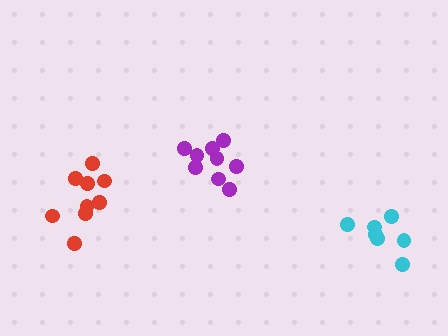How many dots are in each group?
Group 1: 9 dots, Group 2: 9 dots, Group 3: 7 dots (25 total).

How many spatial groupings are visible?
There are 3 spatial groupings.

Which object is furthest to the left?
The red cluster is leftmost.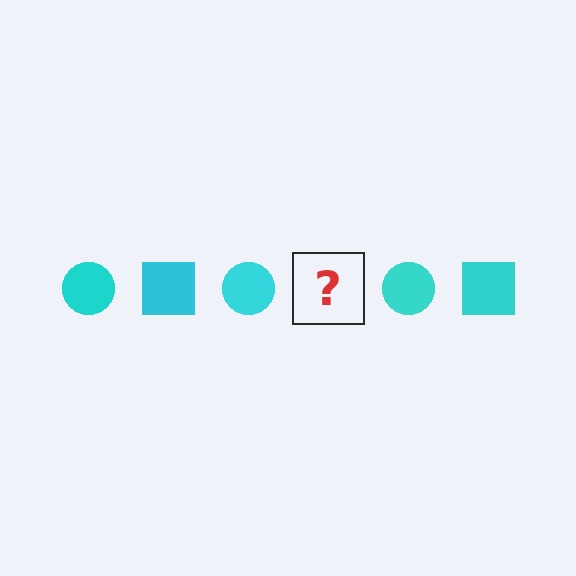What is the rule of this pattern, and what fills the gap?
The rule is that the pattern cycles through circle, square shapes in cyan. The gap should be filled with a cyan square.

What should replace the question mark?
The question mark should be replaced with a cyan square.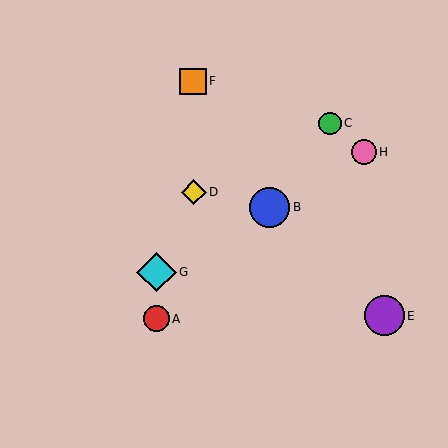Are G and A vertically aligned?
Yes, both are at x≈156.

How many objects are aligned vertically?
2 objects (A, G) are aligned vertically.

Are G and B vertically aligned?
No, G is at x≈156 and B is at x≈270.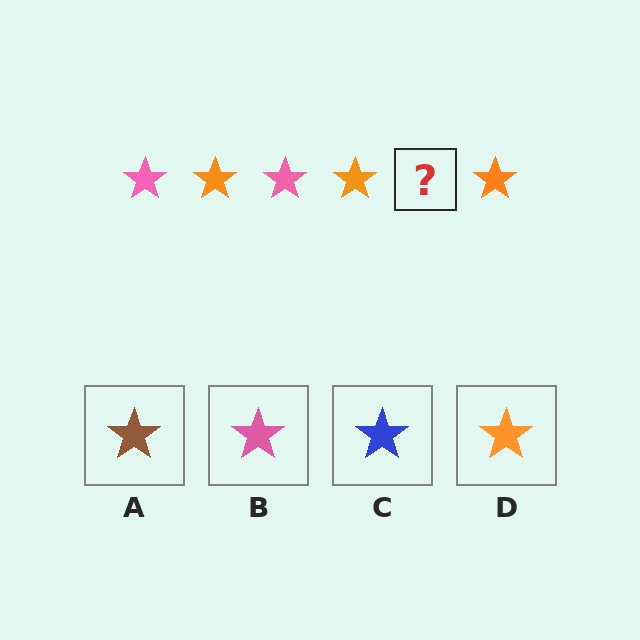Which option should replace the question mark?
Option B.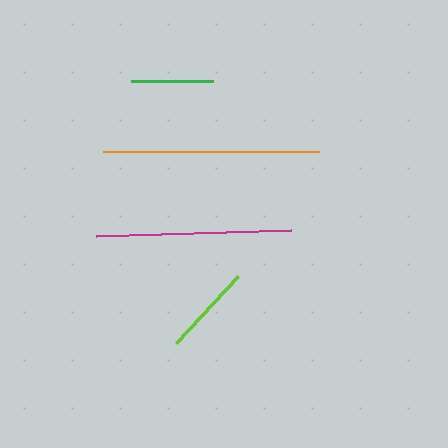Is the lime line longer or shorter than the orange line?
The orange line is longer than the lime line.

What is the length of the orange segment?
The orange segment is approximately 215 pixels long.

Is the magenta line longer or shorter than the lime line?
The magenta line is longer than the lime line.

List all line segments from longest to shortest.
From longest to shortest: orange, magenta, lime, green.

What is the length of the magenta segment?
The magenta segment is approximately 196 pixels long.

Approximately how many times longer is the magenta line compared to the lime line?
The magenta line is approximately 2.1 times the length of the lime line.